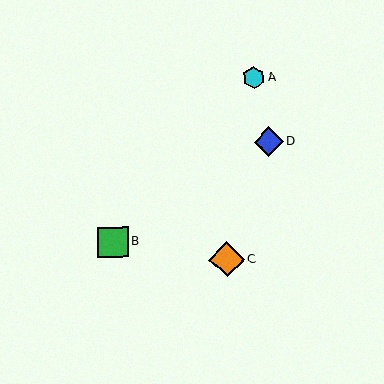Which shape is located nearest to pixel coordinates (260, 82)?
The cyan hexagon (labeled A) at (254, 77) is nearest to that location.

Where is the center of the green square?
The center of the green square is at (113, 242).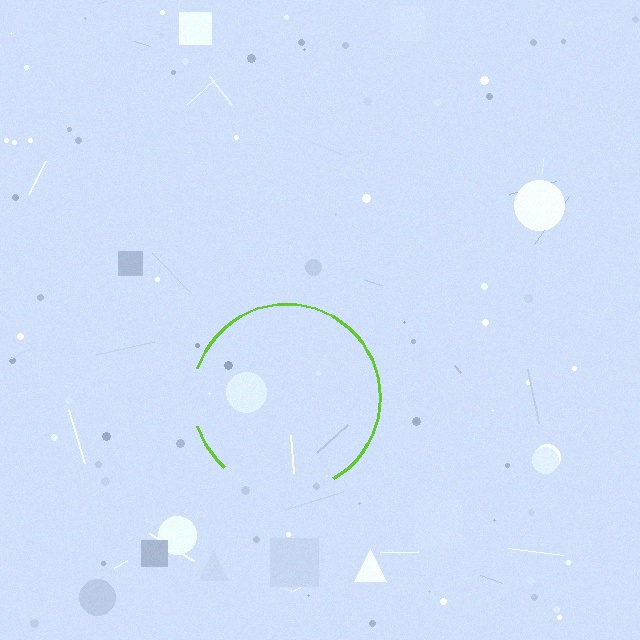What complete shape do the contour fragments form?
The contour fragments form a circle.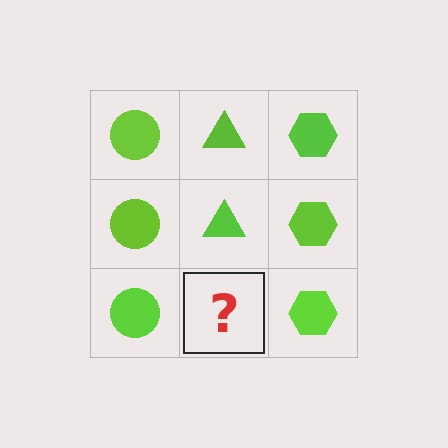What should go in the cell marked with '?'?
The missing cell should contain a lime triangle.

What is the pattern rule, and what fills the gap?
The rule is that each column has a consistent shape. The gap should be filled with a lime triangle.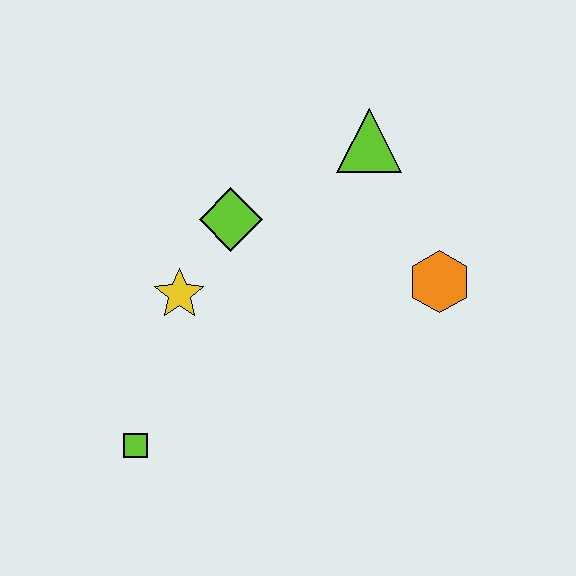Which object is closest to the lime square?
The yellow star is closest to the lime square.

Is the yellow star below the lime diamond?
Yes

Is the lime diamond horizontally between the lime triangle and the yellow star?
Yes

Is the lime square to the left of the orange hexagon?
Yes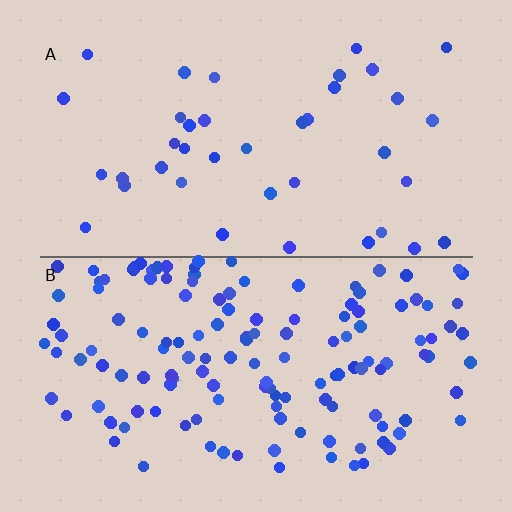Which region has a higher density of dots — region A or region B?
B (the bottom).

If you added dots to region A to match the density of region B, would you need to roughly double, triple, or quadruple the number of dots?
Approximately quadruple.